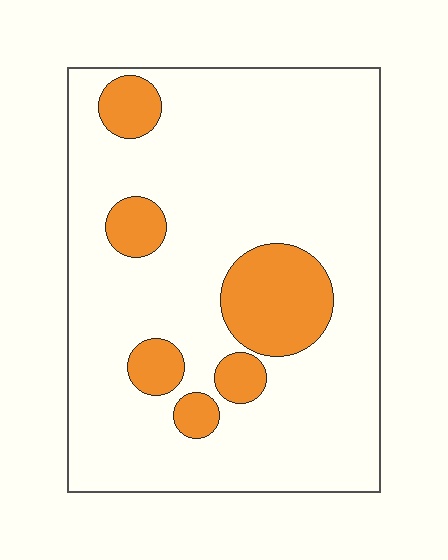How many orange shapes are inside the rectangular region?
6.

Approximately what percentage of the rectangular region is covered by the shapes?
Approximately 15%.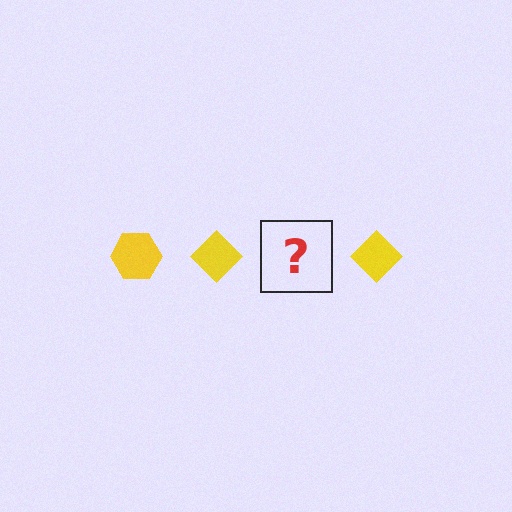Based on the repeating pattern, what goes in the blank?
The blank should be a yellow hexagon.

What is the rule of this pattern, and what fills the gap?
The rule is that the pattern cycles through hexagon, diamond shapes in yellow. The gap should be filled with a yellow hexagon.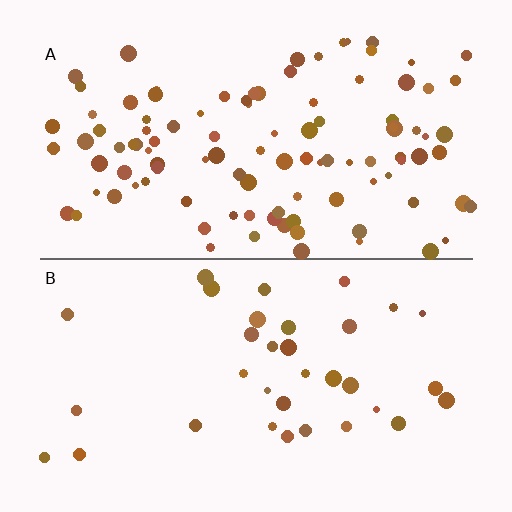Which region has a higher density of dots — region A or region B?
A (the top).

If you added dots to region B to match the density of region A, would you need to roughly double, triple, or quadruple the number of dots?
Approximately triple.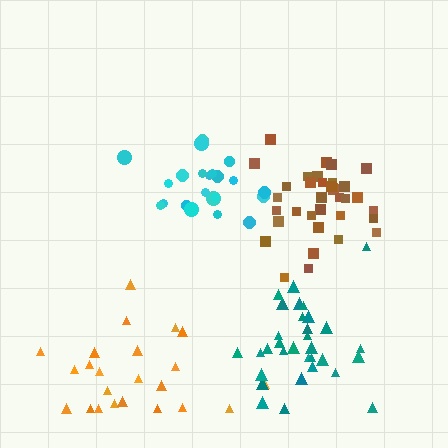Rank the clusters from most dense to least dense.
brown, cyan, teal, orange.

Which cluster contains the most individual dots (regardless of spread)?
Brown (35).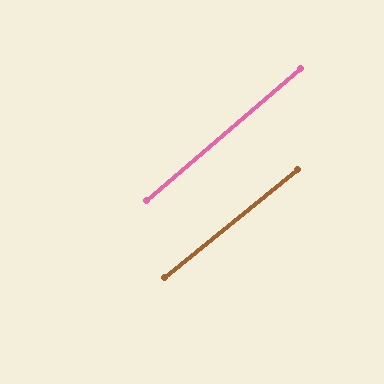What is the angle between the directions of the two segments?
Approximately 2 degrees.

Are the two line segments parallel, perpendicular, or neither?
Parallel — their directions differ by only 1.6°.